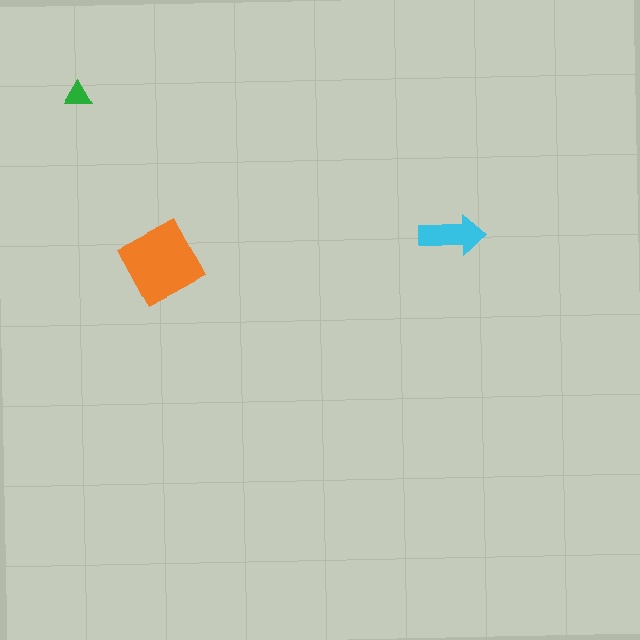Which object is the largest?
The orange diamond.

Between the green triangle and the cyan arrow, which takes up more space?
The cyan arrow.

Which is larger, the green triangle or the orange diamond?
The orange diamond.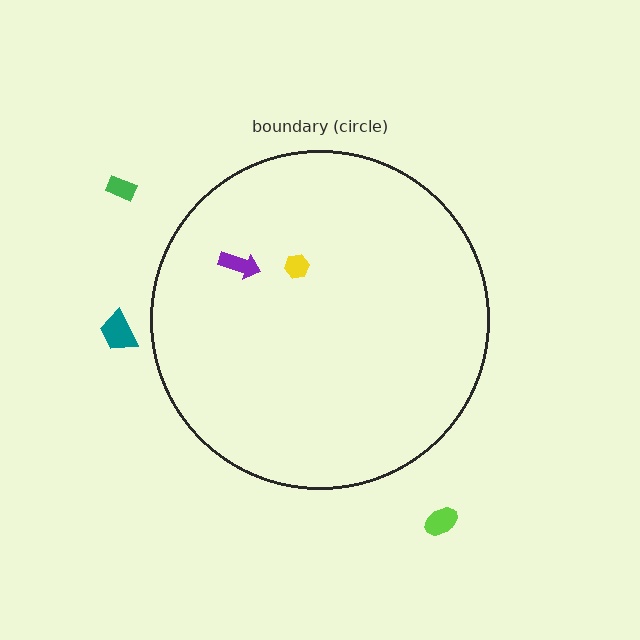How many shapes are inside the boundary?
2 inside, 3 outside.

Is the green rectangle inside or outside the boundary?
Outside.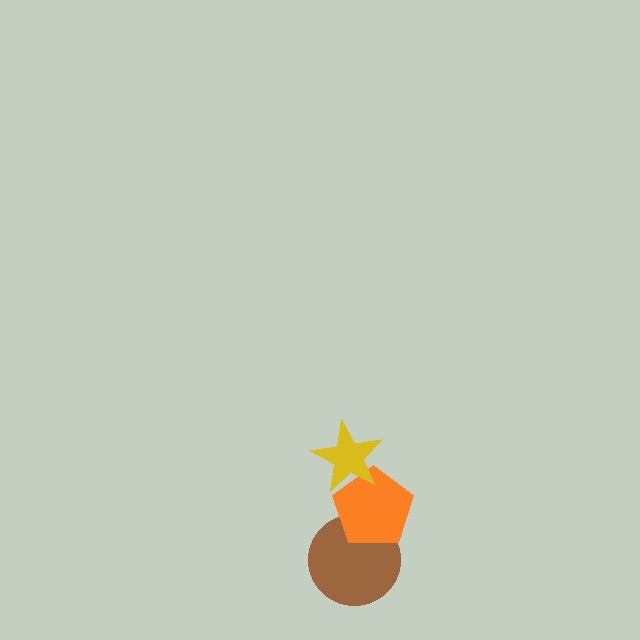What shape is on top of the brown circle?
The orange pentagon is on top of the brown circle.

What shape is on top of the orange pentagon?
The yellow star is on top of the orange pentagon.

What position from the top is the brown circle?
The brown circle is 3rd from the top.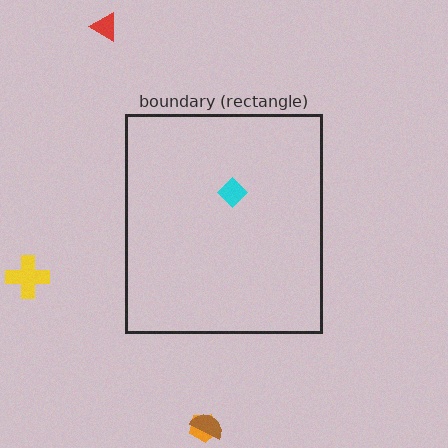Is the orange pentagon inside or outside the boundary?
Outside.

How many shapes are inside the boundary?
1 inside, 4 outside.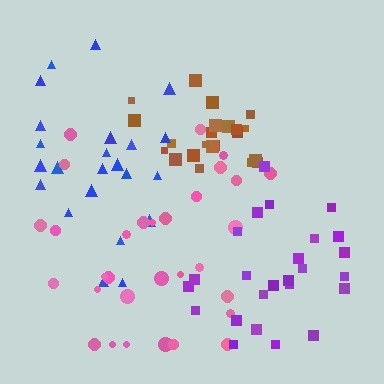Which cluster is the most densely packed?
Brown.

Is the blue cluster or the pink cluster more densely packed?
Pink.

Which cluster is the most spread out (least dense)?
Blue.